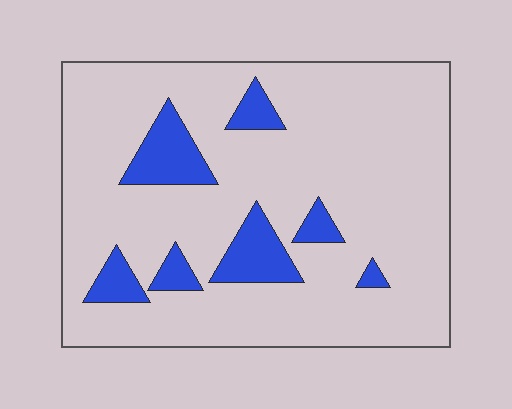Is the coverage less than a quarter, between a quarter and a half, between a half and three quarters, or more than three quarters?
Less than a quarter.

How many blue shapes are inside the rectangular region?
7.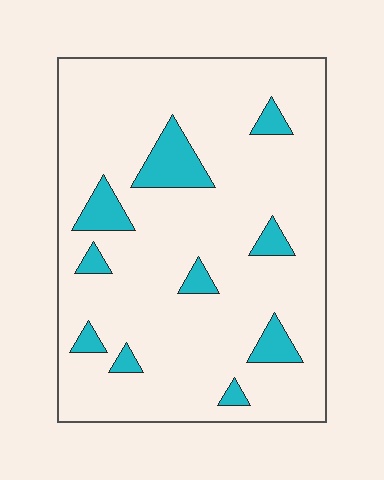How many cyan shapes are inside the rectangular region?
10.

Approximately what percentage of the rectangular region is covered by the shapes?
Approximately 10%.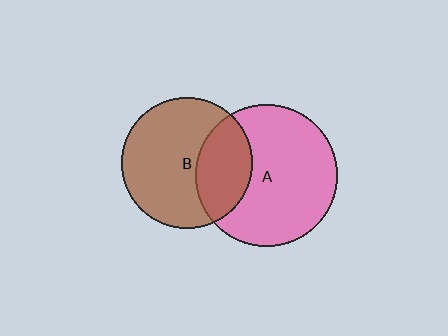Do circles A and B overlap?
Yes.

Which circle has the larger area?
Circle A (pink).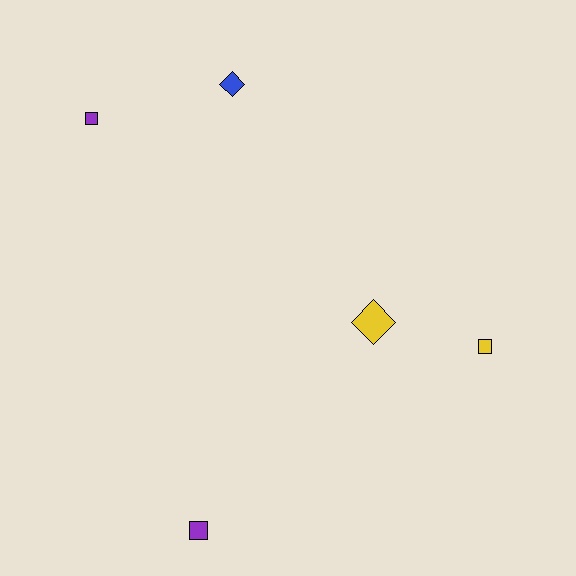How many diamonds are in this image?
There are 2 diamonds.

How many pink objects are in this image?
There are no pink objects.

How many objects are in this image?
There are 5 objects.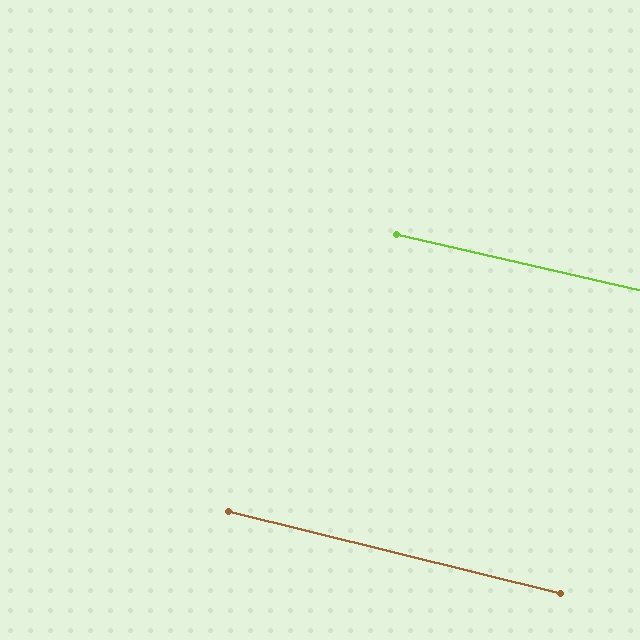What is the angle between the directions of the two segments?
Approximately 1 degree.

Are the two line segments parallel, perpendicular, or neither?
Parallel — their directions differ by only 1.0°.